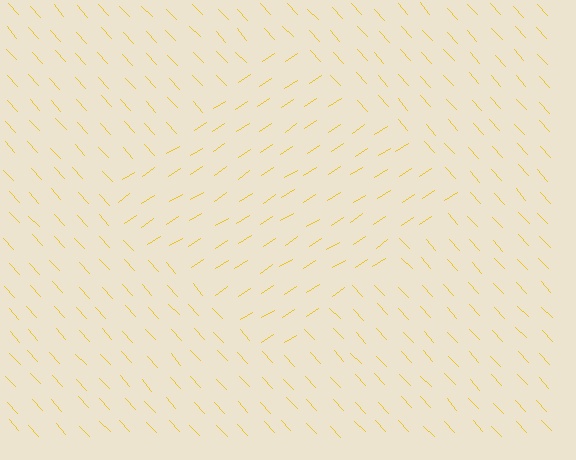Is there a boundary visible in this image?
Yes, there is a texture boundary formed by a change in line orientation.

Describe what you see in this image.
The image is filled with small yellow line segments. A diamond region in the image has lines oriented differently from the surrounding lines, creating a visible texture boundary.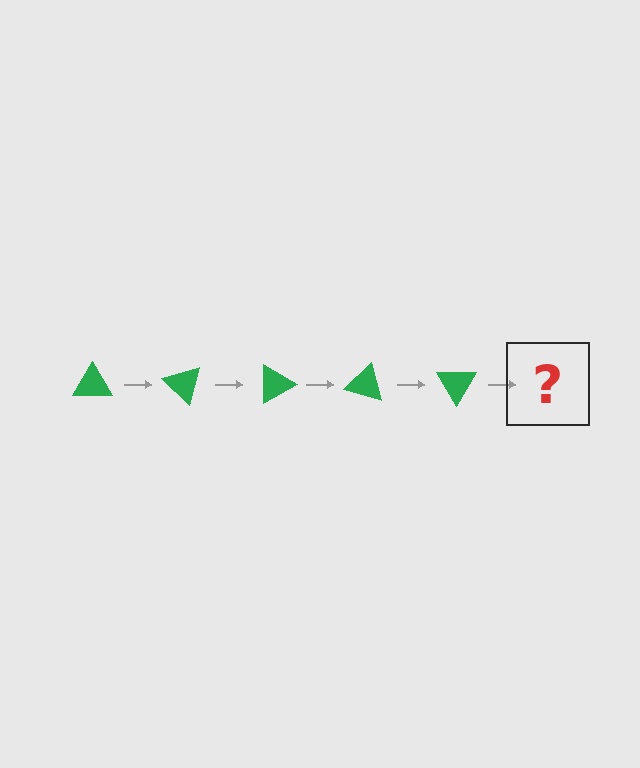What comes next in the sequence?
The next element should be a green triangle rotated 225 degrees.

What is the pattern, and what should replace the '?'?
The pattern is that the triangle rotates 45 degrees each step. The '?' should be a green triangle rotated 225 degrees.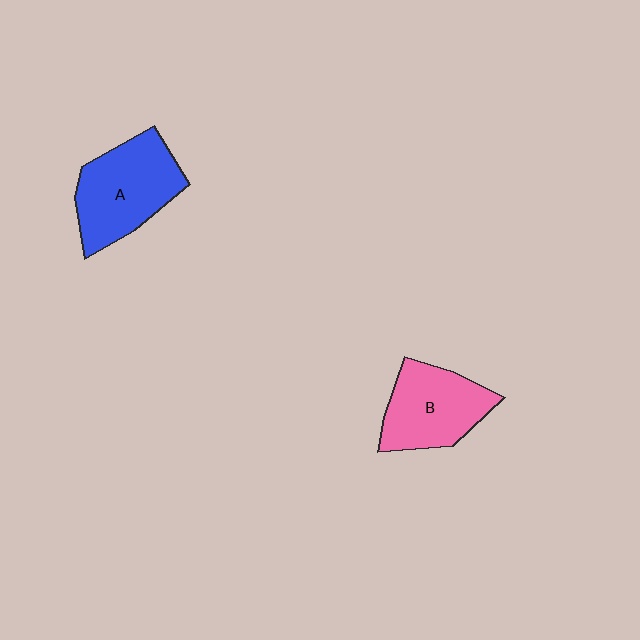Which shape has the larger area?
Shape A (blue).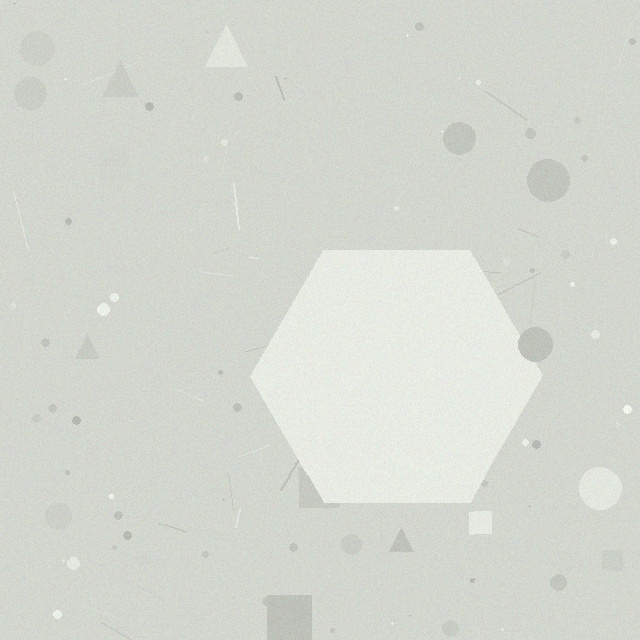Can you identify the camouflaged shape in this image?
The camouflaged shape is a hexagon.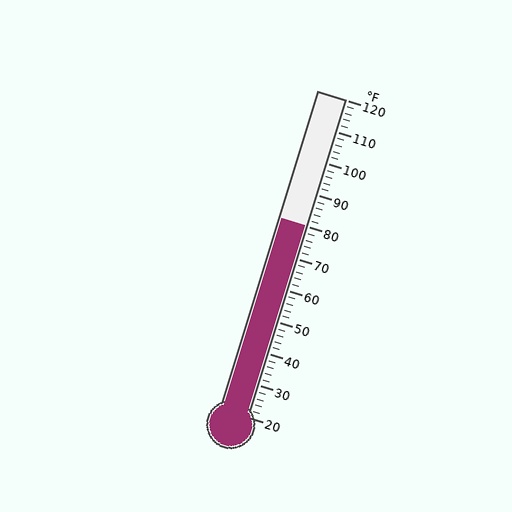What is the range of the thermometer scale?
The thermometer scale ranges from 20°F to 120°F.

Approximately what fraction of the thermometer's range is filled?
The thermometer is filled to approximately 60% of its range.